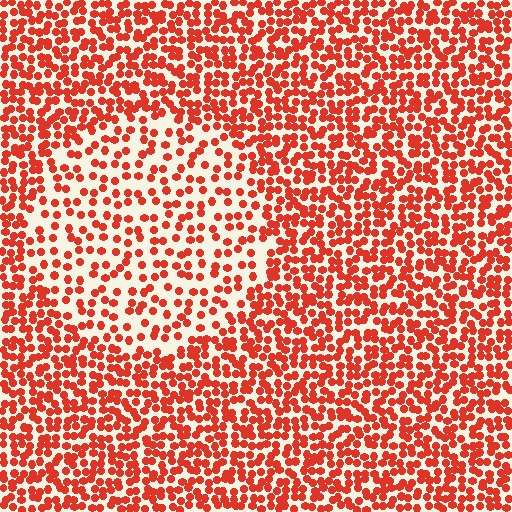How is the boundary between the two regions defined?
The boundary is defined by a change in element density (approximately 1.9x ratio). All elements are the same color, size, and shape.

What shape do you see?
I see a circle.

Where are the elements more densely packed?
The elements are more densely packed outside the circle boundary.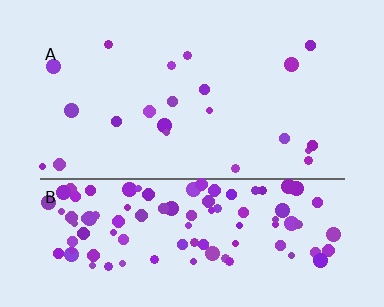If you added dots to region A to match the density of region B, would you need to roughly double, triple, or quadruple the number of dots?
Approximately quadruple.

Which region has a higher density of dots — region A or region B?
B (the bottom).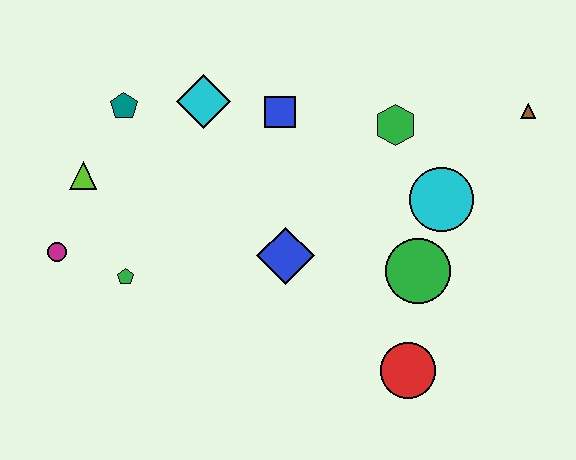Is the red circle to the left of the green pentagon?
No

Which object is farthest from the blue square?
The red circle is farthest from the blue square.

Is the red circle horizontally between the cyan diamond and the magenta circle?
No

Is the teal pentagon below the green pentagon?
No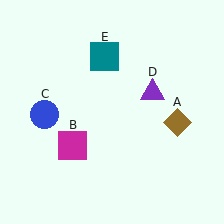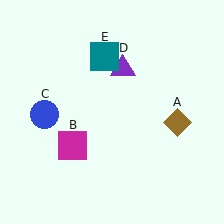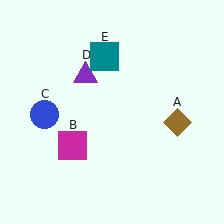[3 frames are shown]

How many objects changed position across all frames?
1 object changed position: purple triangle (object D).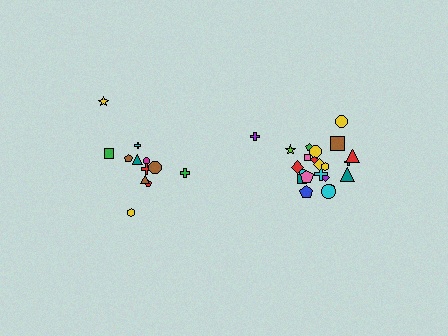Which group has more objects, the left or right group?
The right group.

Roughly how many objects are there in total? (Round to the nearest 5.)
Roughly 35 objects in total.